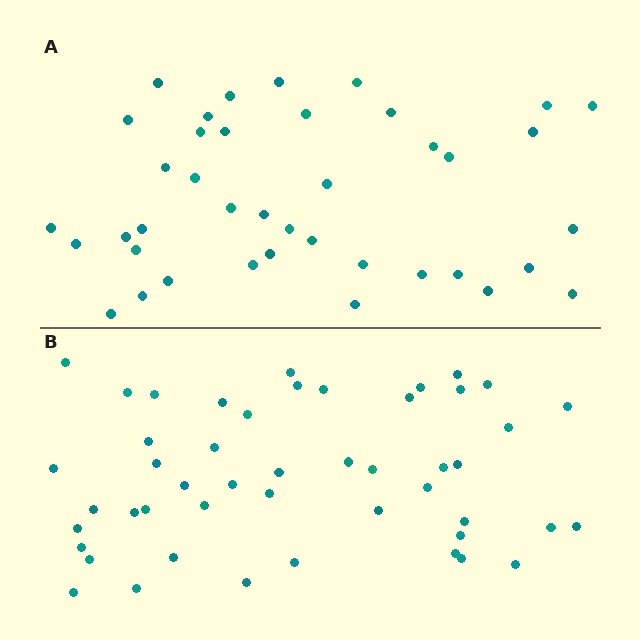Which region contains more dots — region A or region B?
Region B (the bottom region) has more dots.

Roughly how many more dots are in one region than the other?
Region B has roughly 8 or so more dots than region A.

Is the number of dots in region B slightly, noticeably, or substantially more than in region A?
Region B has only slightly more — the two regions are fairly close. The ratio is roughly 1.2 to 1.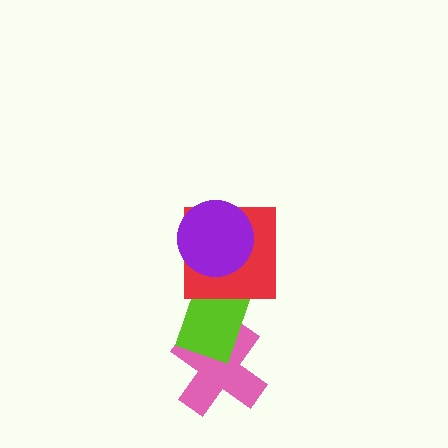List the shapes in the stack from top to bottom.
From top to bottom: the purple circle, the red square, the lime rectangle, the pink cross.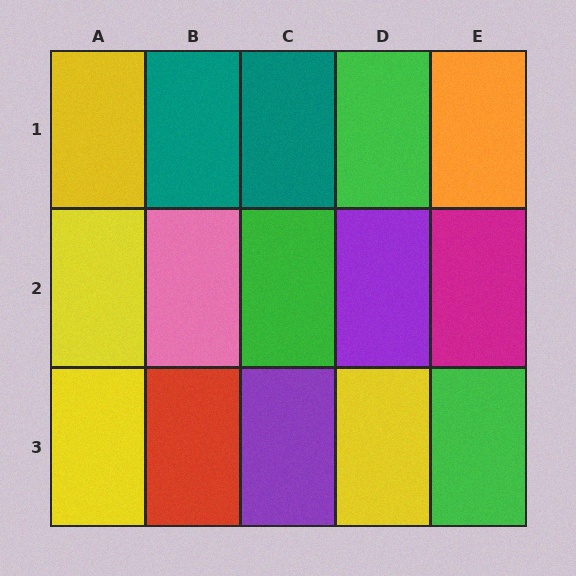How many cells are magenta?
1 cell is magenta.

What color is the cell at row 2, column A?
Yellow.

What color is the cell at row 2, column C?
Green.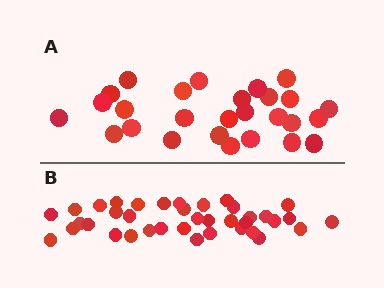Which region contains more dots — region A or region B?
Region B (the bottom region) has more dots.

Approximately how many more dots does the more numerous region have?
Region B has roughly 12 or so more dots than region A.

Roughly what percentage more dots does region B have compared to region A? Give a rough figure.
About 40% more.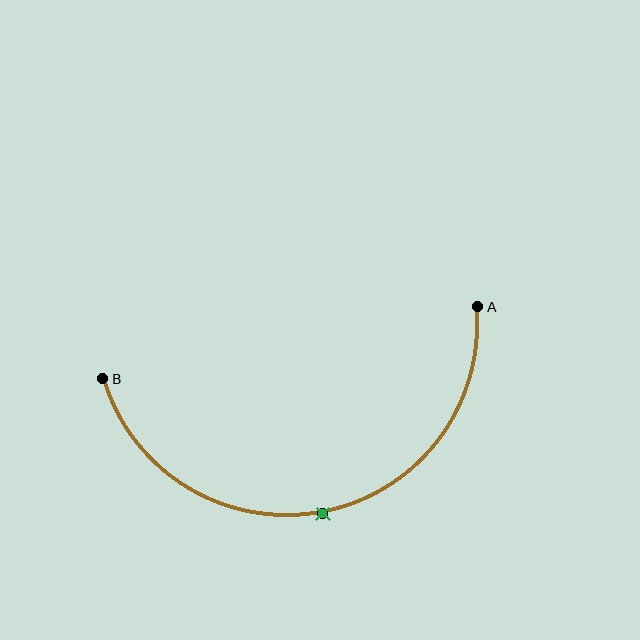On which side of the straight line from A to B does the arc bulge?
The arc bulges below the straight line connecting A and B.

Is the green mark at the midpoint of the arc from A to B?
Yes. The green mark lies on the arc at equal arc-length from both A and B — it is the arc midpoint.